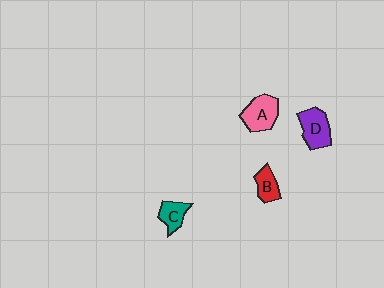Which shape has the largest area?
Shape A (pink).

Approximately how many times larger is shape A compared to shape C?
Approximately 1.5 times.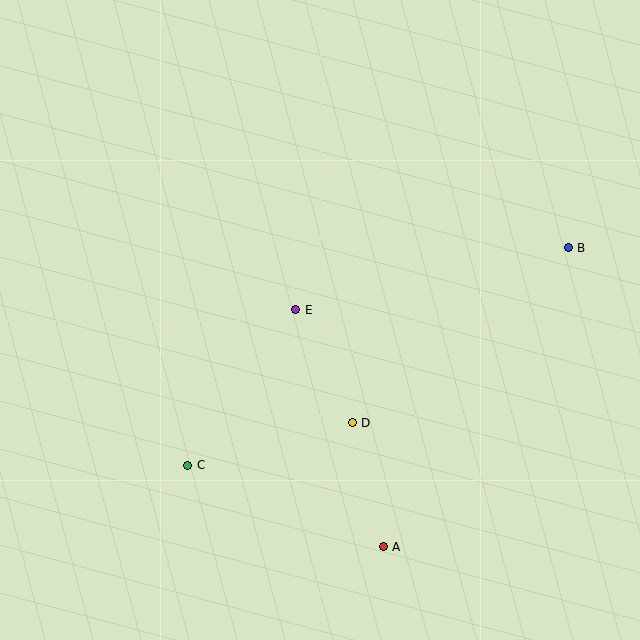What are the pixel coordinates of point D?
Point D is at (352, 423).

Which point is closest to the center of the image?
Point E at (296, 310) is closest to the center.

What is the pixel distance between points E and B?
The distance between E and B is 280 pixels.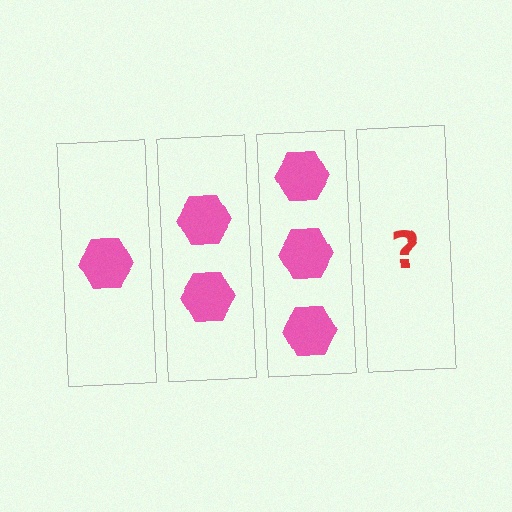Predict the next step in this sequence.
The next step is 4 hexagons.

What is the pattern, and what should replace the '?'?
The pattern is that each step adds one more hexagon. The '?' should be 4 hexagons.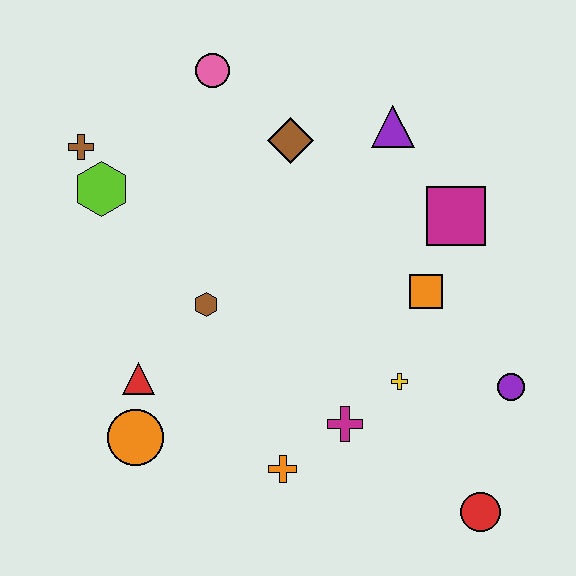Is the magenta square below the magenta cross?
No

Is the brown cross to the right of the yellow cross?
No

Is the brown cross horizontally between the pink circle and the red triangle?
No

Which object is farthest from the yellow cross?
The brown cross is farthest from the yellow cross.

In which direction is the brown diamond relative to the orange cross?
The brown diamond is above the orange cross.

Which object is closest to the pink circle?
The brown diamond is closest to the pink circle.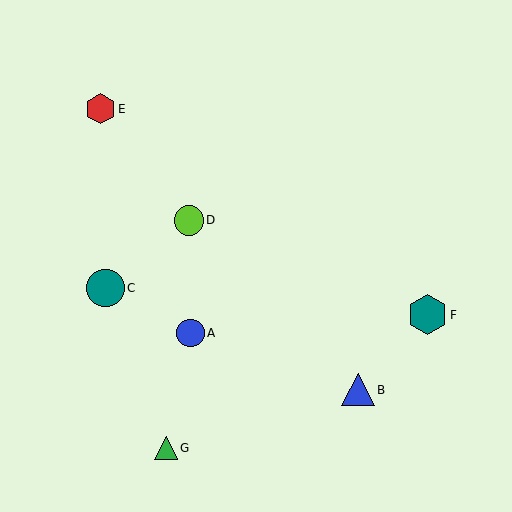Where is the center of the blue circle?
The center of the blue circle is at (190, 333).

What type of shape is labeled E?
Shape E is a red hexagon.